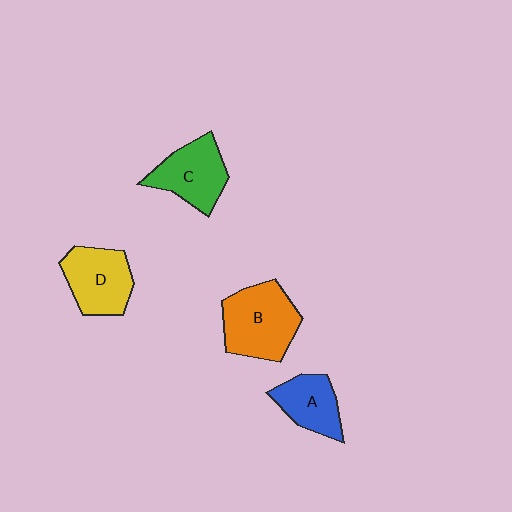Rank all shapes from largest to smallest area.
From largest to smallest: B (orange), D (yellow), C (green), A (blue).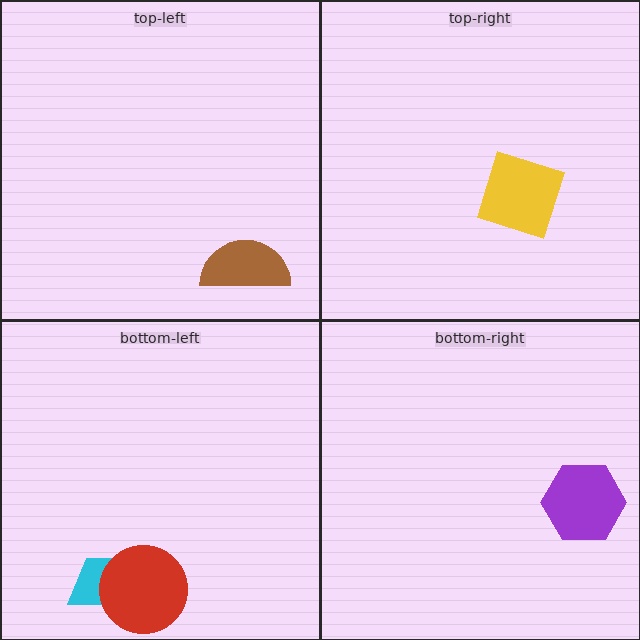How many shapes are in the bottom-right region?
1.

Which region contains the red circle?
The bottom-left region.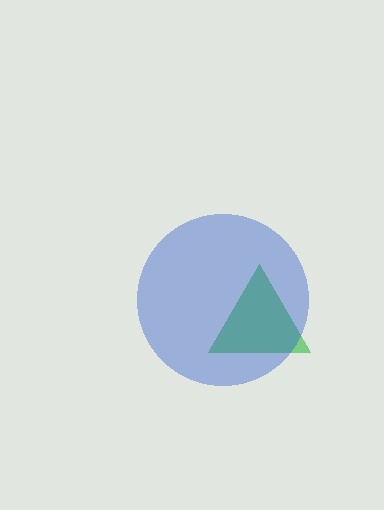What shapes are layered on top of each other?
The layered shapes are: a green triangle, a blue circle.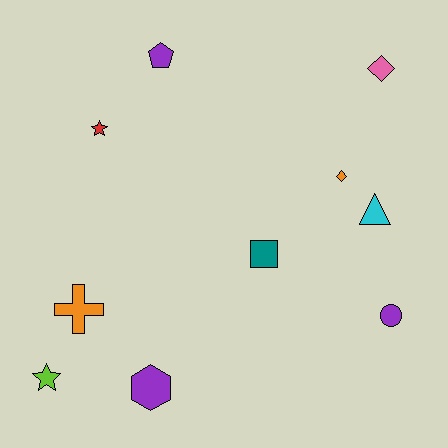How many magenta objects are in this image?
There are no magenta objects.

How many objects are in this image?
There are 10 objects.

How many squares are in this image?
There is 1 square.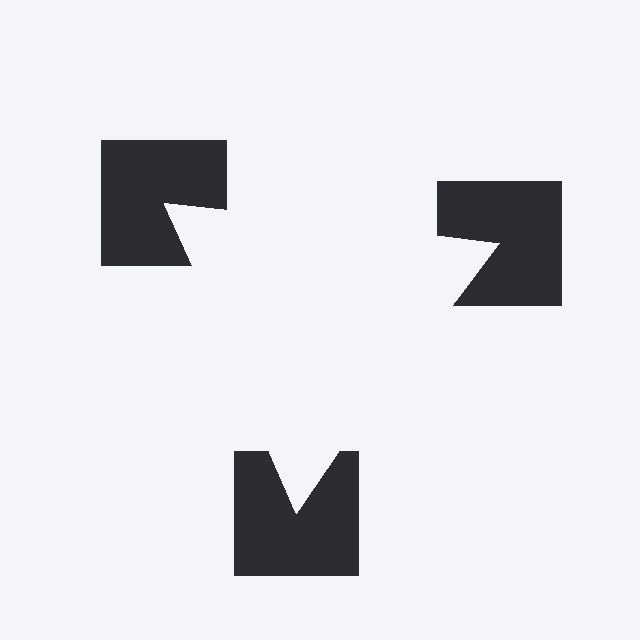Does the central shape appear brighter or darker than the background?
It typically appears slightly brighter than the background, even though no actual brightness change is drawn.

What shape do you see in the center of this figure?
An illusory triangle — its edges are inferred from the aligned wedge cuts in the notched squares, not physically drawn.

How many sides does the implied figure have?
3 sides.